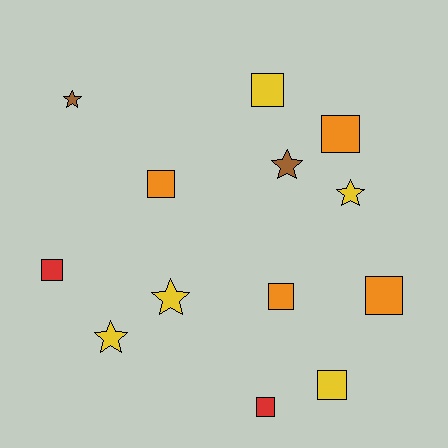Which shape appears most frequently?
Square, with 8 objects.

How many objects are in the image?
There are 13 objects.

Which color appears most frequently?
Yellow, with 5 objects.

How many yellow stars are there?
There are 3 yellow stars.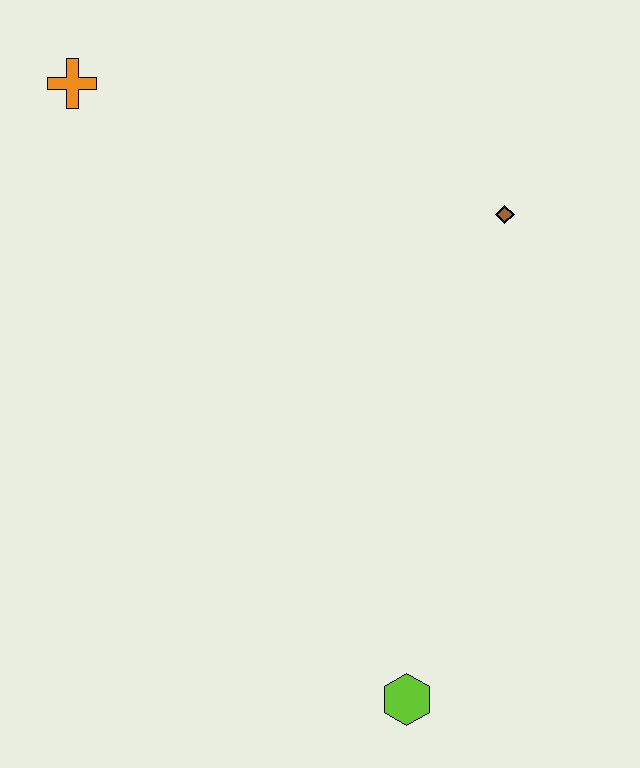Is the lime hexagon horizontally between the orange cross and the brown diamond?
Yes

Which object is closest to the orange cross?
The brown diamond is closest to the orange cross.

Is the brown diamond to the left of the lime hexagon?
No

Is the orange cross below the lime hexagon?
No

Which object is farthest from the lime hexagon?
The orange cross is farthest from the lime hexagon.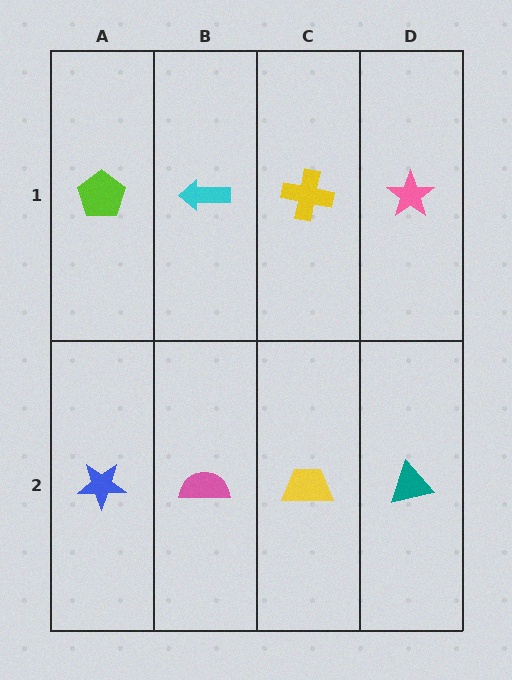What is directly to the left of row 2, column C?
A pink semicircle.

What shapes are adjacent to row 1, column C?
A yellow trapezoid (row 2, column C), a cyan arrow (row 1, column B), a pink star (row 1, column D).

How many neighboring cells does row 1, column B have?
3.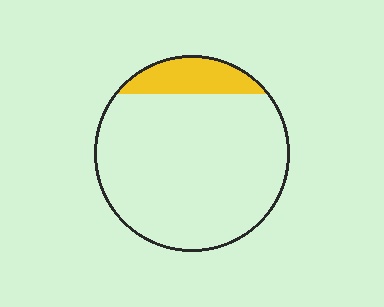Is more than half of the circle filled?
No.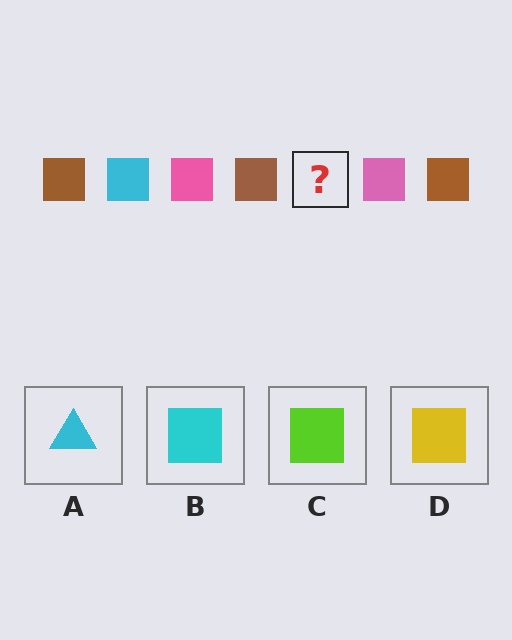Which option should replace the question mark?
Option B.